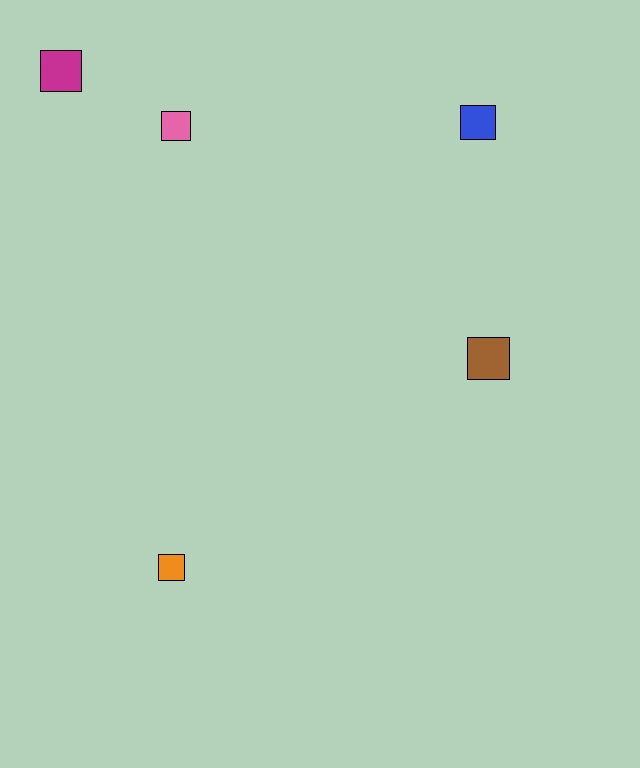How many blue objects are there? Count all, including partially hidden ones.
There is 1 blue object.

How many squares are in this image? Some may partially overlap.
There are 5 squares.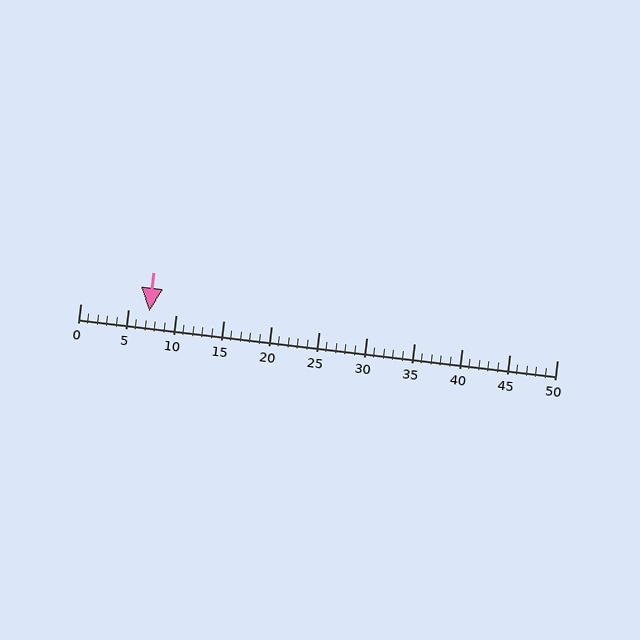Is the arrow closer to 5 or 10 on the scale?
The arrow is closer to 5.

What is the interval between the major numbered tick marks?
The major tick marks are spaced 5 units apart.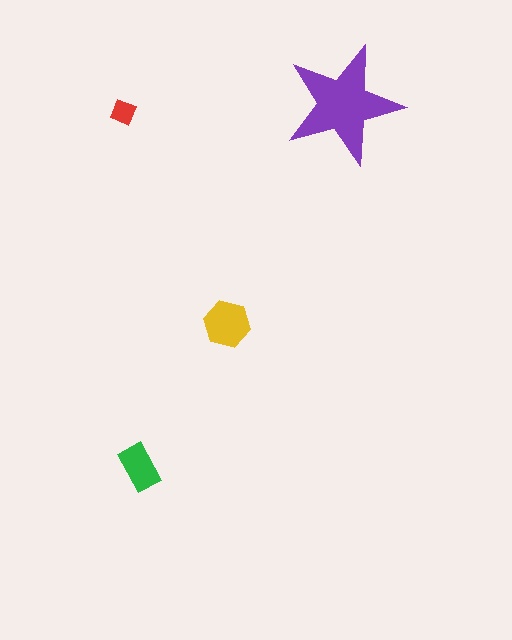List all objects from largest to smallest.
The purple star, the yellow hexagon, the green rectangle, the red diamond.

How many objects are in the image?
There are 4 objects in the image.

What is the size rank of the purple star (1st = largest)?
1st.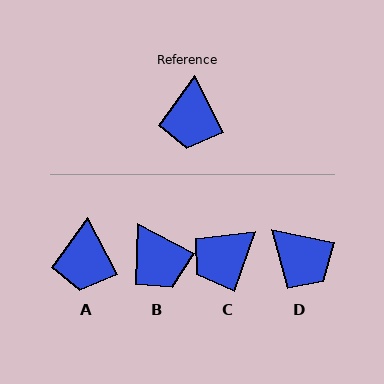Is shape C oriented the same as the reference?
No, it is off by about 47 degrees.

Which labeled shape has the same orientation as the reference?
A.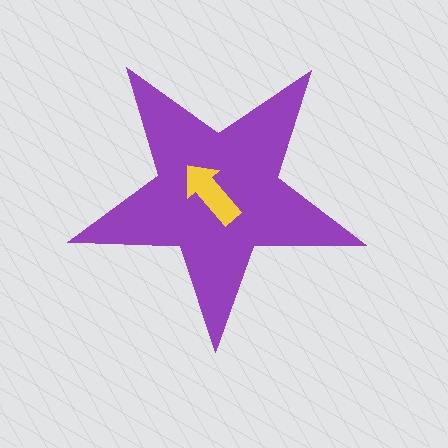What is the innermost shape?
The yellow arrow.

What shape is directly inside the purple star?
The yellow arrow.